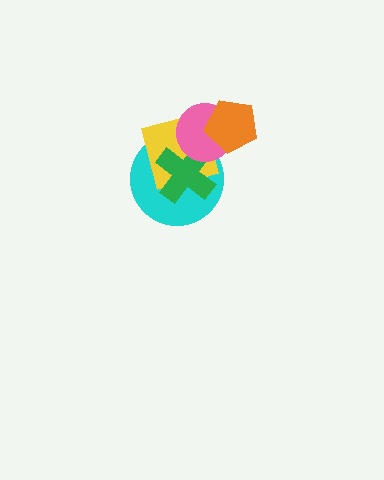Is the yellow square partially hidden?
Yes, it is partially covered by another shape.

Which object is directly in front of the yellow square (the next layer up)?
The green cross is directly in front of the yellow square.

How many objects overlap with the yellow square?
3 objects overlap with the yellow square.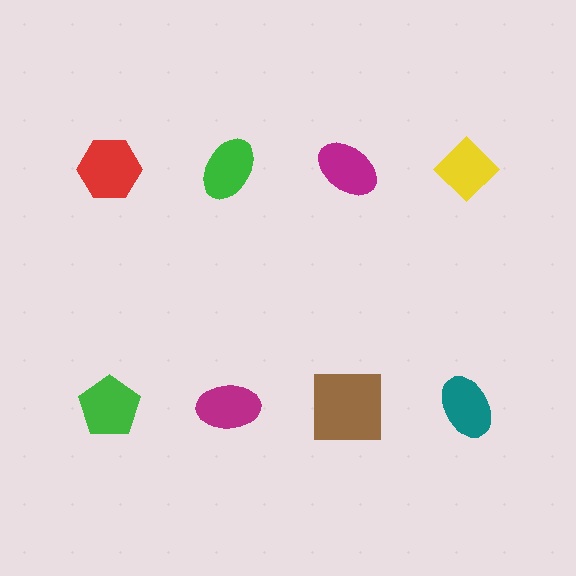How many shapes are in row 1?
4 shapes.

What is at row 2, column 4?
A teal ellipse.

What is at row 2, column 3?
A brown square.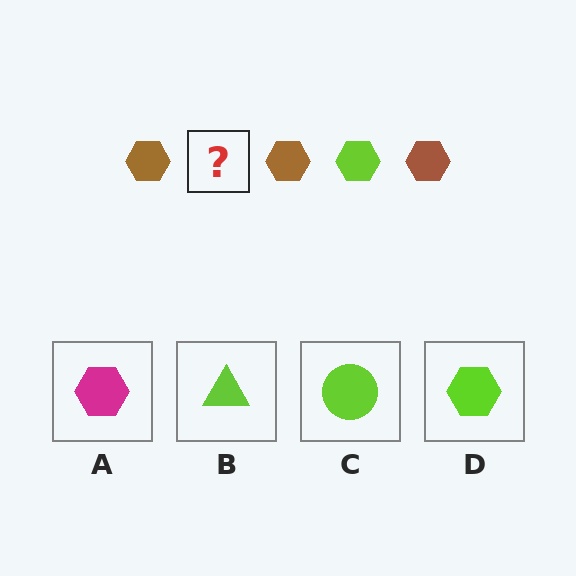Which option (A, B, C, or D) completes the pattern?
D.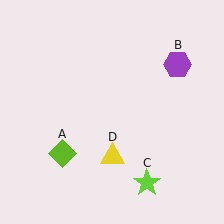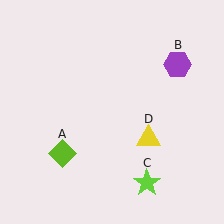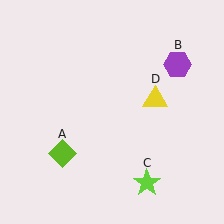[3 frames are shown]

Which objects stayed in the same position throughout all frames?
Lime diamond (object A) and purple hexagon (object B) and lime star (object C) remained stationary.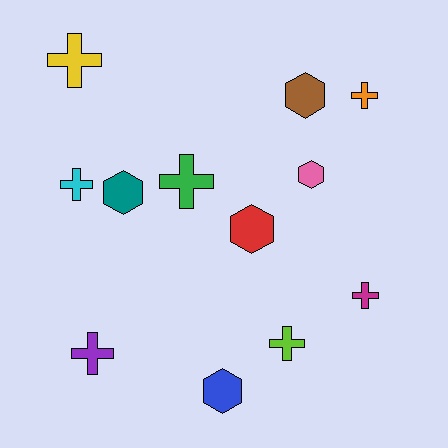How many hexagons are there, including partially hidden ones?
There are 5 hexagons.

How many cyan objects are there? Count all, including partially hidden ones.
There is 1 cyan object.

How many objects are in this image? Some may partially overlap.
There are 12 objects.